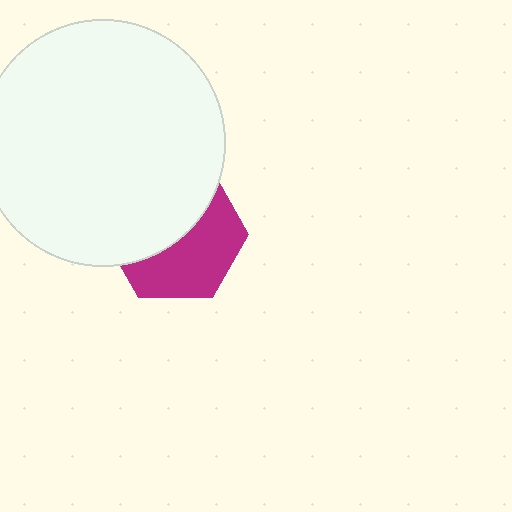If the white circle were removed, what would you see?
You would see the complete magenta hexagon.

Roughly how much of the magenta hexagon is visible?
About half of it is visible (roughly 49%).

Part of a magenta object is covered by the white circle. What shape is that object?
It is a hexagon.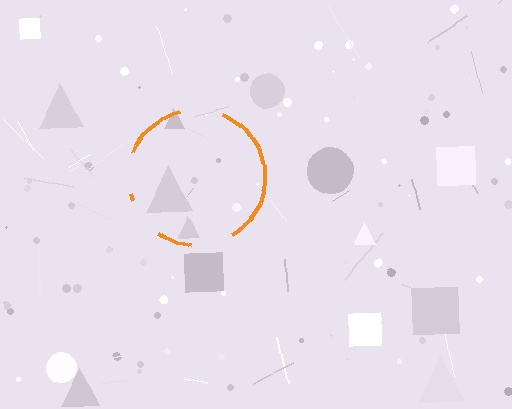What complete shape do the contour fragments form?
The contour fragments form a circle.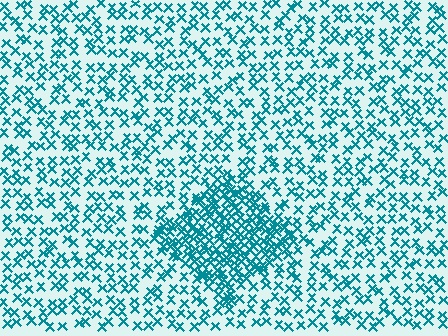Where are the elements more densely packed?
The elements are more densely packed inside the diamond boundary.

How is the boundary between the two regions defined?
The boundary is defined by a change in element density (approximately 2.4x ratio). All elements are the same color, size, and shape.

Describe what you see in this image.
The image contains small teal elements arranged at two different densities. A diamond-shaped region is visible where the elements are more densely packed than the surrounding area.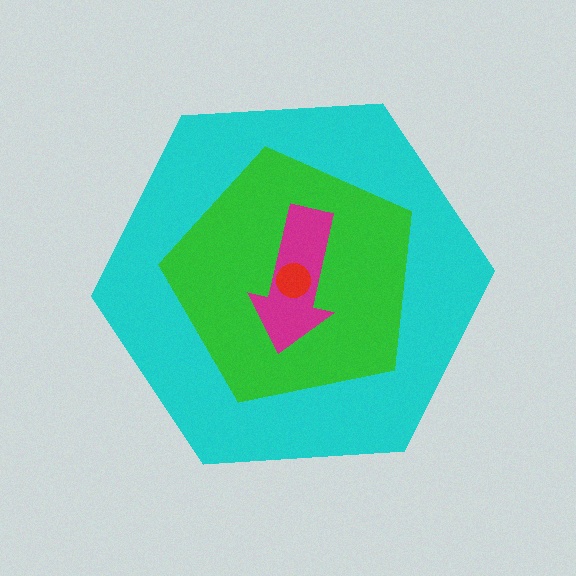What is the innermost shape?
The red circle.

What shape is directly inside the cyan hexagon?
The green pentagon.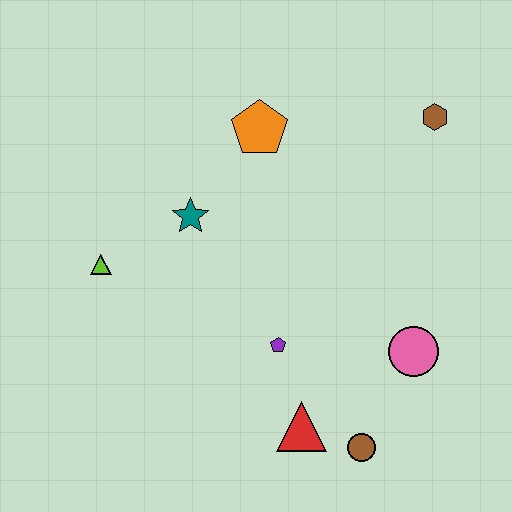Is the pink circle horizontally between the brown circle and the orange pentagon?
No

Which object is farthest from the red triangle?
The brown hexagon is farthest from the red triangle.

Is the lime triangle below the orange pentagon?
Yes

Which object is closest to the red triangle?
The brown circle is closest to the red triangle.